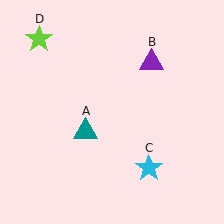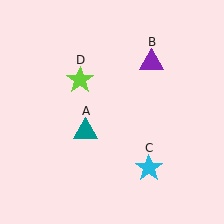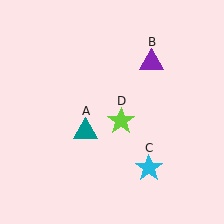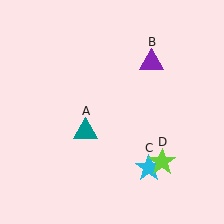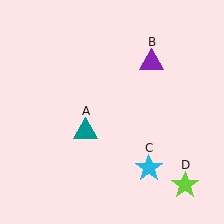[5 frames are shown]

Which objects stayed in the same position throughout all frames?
Teal triangle (object A) and purple triangle (object B) and cyan star (object C) remained stationary.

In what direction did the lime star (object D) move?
The lime star (object D) moved down and to the right.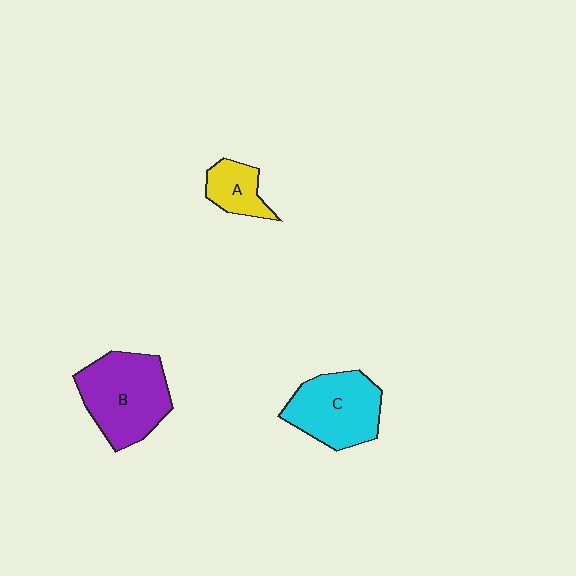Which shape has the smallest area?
Shape A (yellow).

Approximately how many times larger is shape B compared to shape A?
Approximately 2.4 times.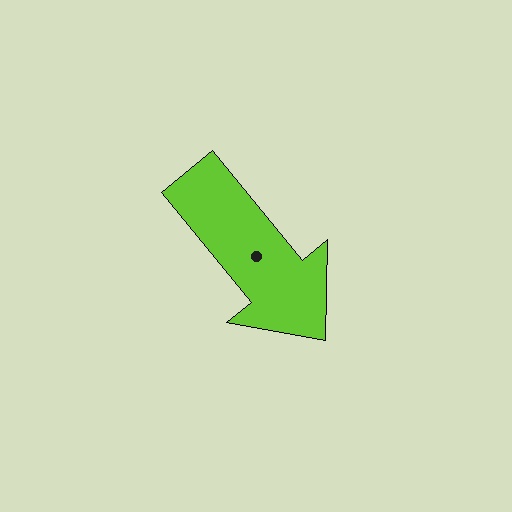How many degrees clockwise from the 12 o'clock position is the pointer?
Approximately 141 degrees.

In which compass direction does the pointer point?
Southeast.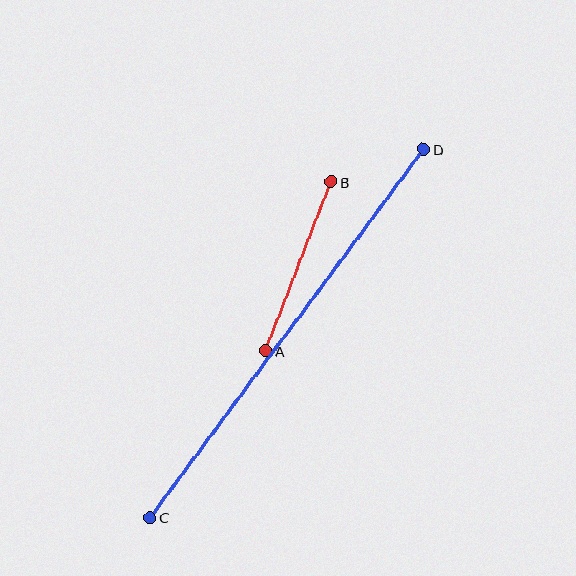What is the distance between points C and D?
The distance is approximately 459 pixels.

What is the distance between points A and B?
The distance is approximately 181 pixels.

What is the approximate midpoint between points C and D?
The midpoint is at approximately (287, 333) pixels.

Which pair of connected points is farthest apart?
Points C and D are farthest apart.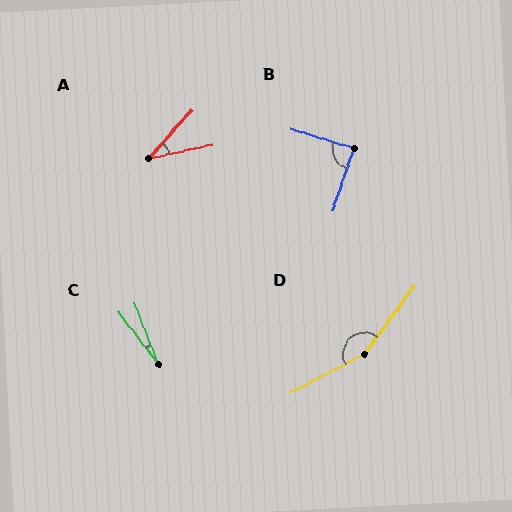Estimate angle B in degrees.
Approximately 88 degrees.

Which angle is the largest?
D, at approximately 154 degrees.